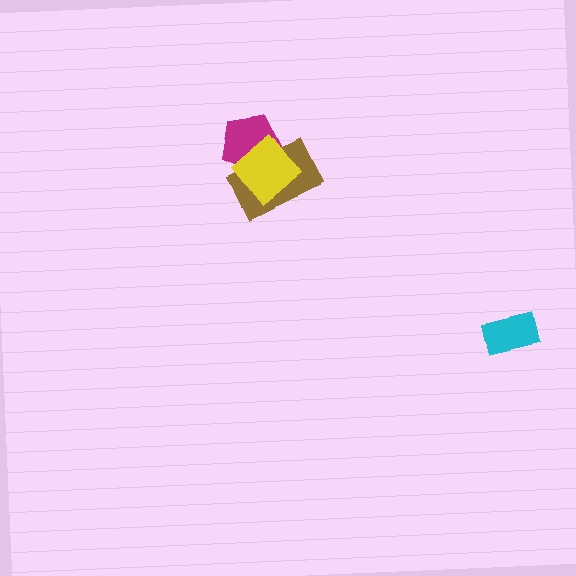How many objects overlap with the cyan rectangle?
0 objects overlap with the cyan rectangle.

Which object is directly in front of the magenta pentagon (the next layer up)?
The brown rectangle is directly in front of the magenta pentagon.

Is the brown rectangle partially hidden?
Yes, it is partially covered by another shape.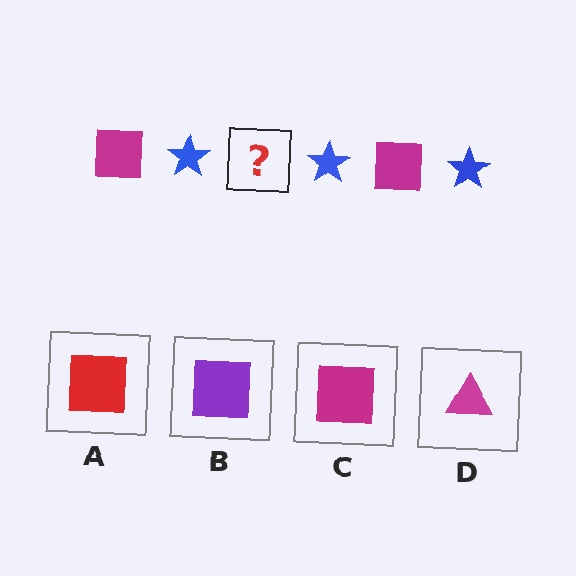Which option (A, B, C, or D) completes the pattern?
C.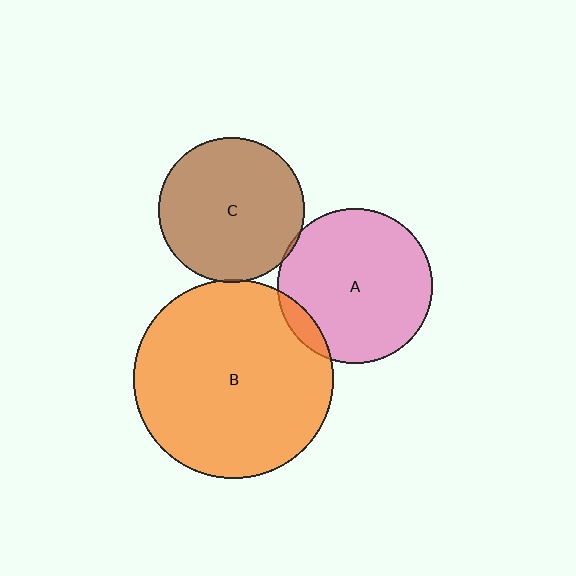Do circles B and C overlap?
Yes.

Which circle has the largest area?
Circle B (orange).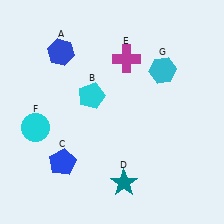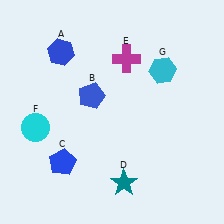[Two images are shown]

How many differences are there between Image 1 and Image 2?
There is 1 difference between the two images.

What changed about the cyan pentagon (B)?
In Image 1, B is cyan. In Image 2, it changed to blue.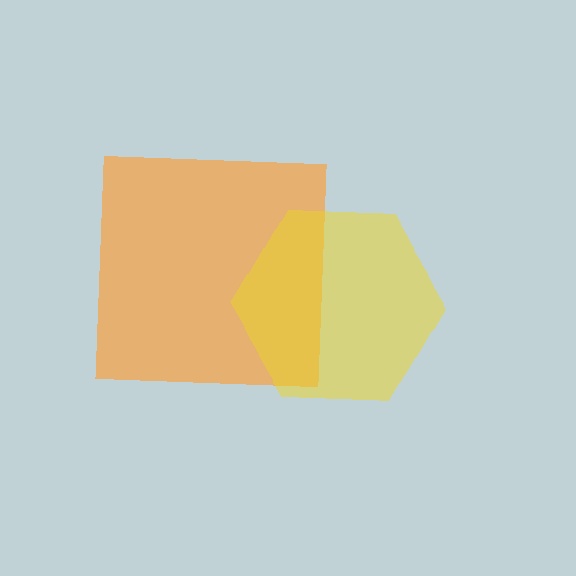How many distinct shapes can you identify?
There are 2 distinct shapes: an orange square, a yellow hexagon.